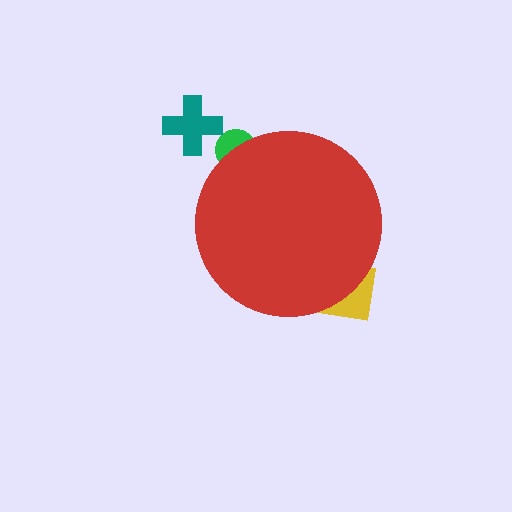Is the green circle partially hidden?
Yes, the green circle is partially hidden behind the red circle.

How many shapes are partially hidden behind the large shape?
2 shapes are partially hidden.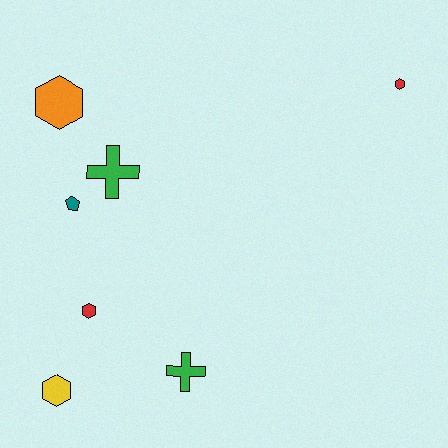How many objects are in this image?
There are 7 objects.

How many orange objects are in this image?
There is 1 orange object.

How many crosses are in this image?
There are 2 crosses.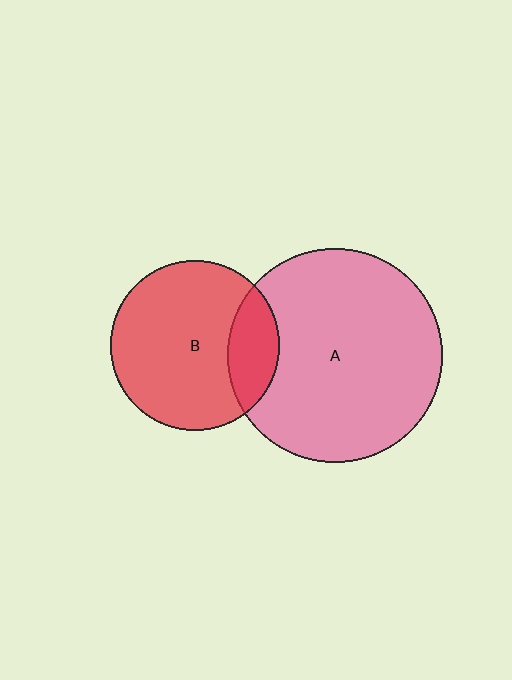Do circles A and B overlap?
Yes.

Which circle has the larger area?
Circle A (pink).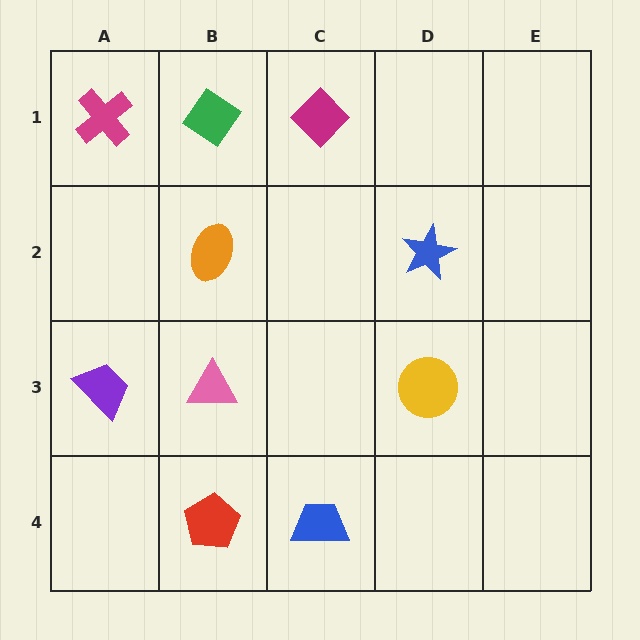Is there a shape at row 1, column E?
No, that cell is empty.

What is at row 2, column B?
An orange ellipse.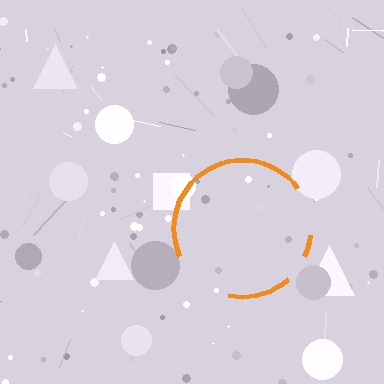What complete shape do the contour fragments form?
The contour fragments form a circle.